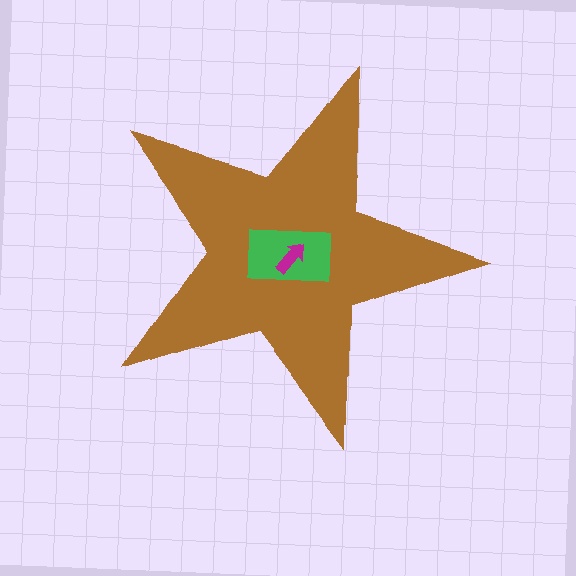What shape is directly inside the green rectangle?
The magenta arrow.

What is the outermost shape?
The brown star.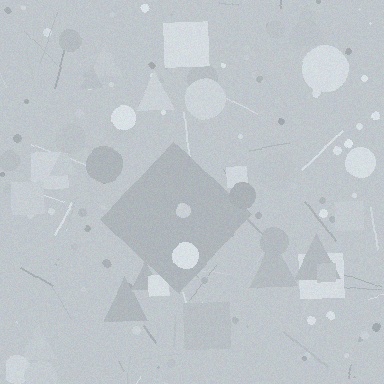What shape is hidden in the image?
A diamond is hidden in the image.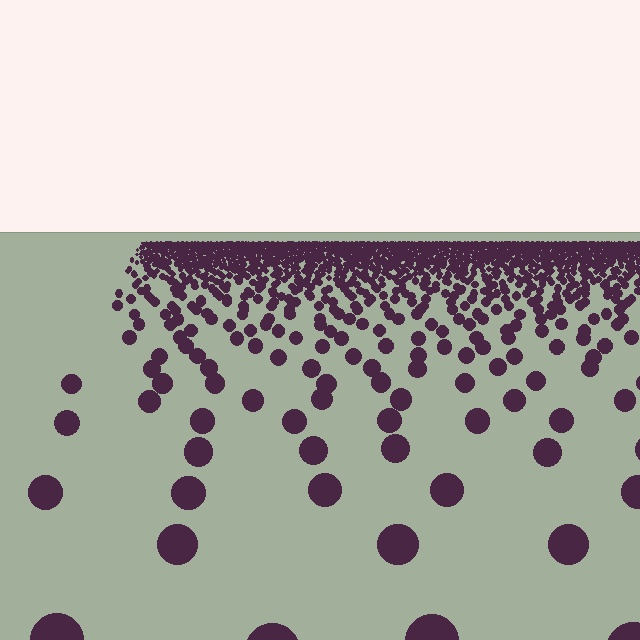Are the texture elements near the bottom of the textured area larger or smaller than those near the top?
Larger. Near the bottom, elements are closer to the viewer and appear at a bigger on-screen size.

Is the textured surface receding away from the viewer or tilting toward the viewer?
The surface is receding away from the viewer. Texture elements get smaller and denser toward the top.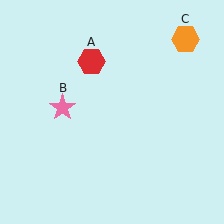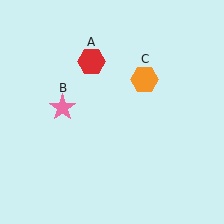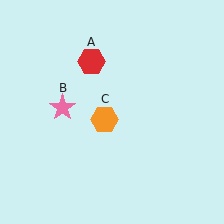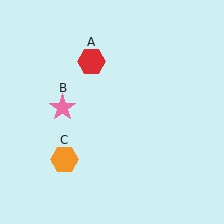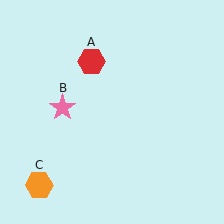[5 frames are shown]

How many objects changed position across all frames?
1 object changed position: orange hexagon (object C).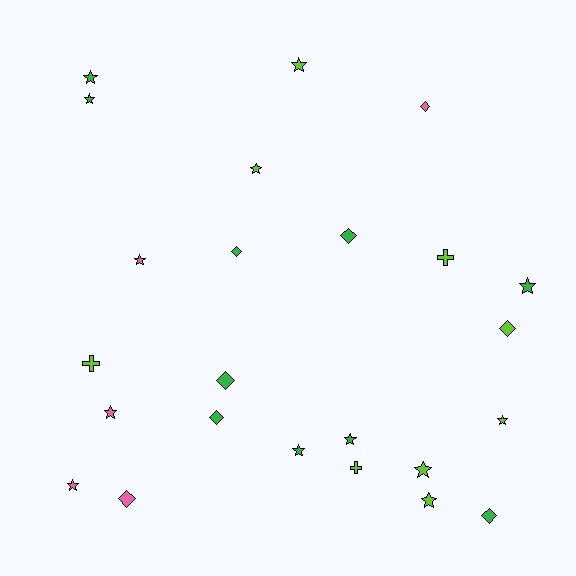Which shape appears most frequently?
Star, with 13 objects.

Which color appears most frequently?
Green, with 10 objects.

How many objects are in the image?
There are 24 objects.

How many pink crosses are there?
There are no pink crosses.